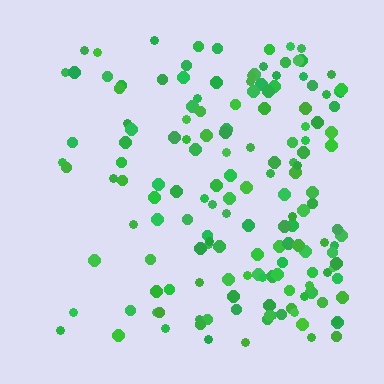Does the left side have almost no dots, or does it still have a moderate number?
Still a moderate number, just noticeably fewer than the right.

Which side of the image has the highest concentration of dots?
The right.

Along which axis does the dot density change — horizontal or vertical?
Horizontal.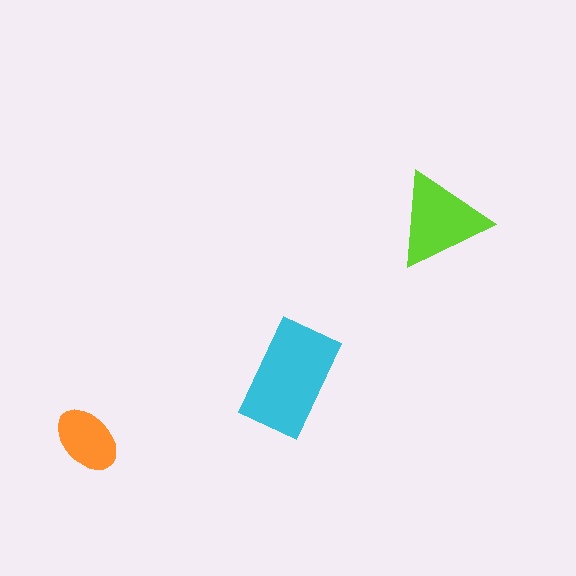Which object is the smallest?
The orange ellipse.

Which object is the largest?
The cyan rectangle.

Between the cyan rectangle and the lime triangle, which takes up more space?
The cyan rectangle.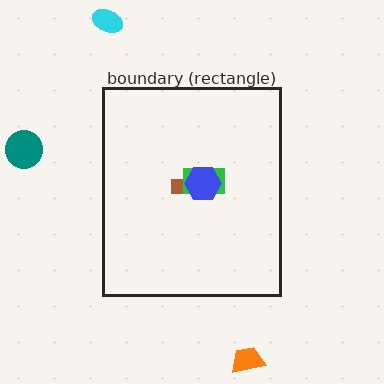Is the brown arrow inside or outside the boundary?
Inside.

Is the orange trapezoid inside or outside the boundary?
Outside.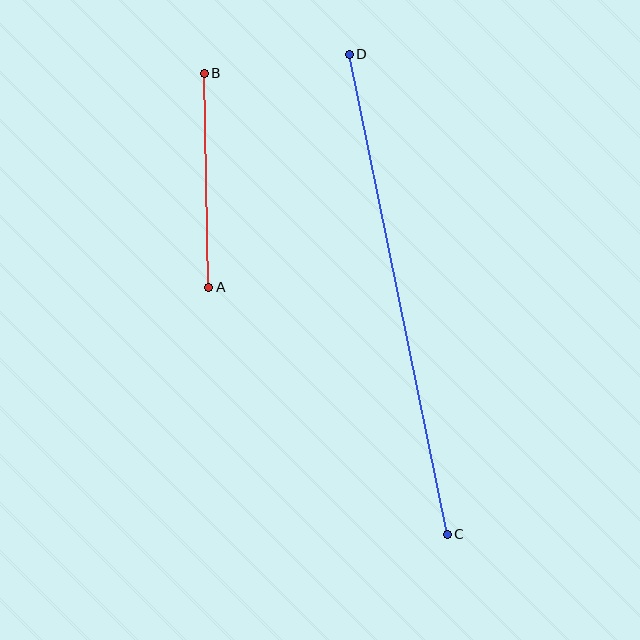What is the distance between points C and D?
The distance is approximately 490 pixels.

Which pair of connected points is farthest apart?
Points C and D are farthest apart.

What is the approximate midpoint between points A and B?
The midpoint is at approximately (206, 180) pixels.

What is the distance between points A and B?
The distance is approximately 214 pixels.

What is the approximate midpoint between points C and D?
The midpoint is at approximately (398, 294) pixels.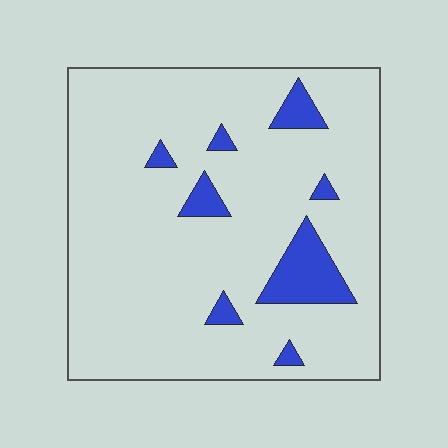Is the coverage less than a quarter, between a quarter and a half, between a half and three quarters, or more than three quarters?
Less than a quarter.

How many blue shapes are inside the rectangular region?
8.